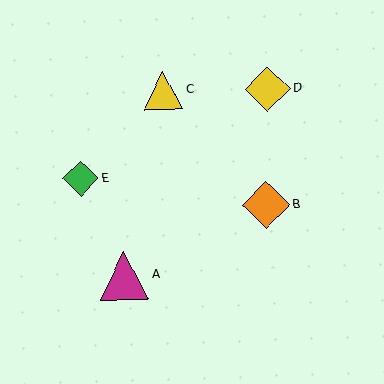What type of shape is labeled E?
Shape E is a green diamond.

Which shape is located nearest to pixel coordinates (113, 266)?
The magenta triangle (labeled A) at (124, 276) is nearest to that location.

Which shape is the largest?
The magenta triangle (labeled A) is the largest.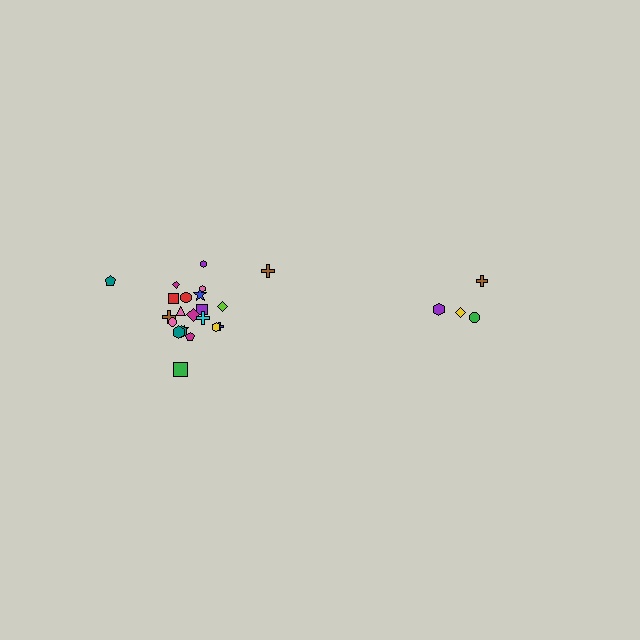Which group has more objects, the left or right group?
The left group.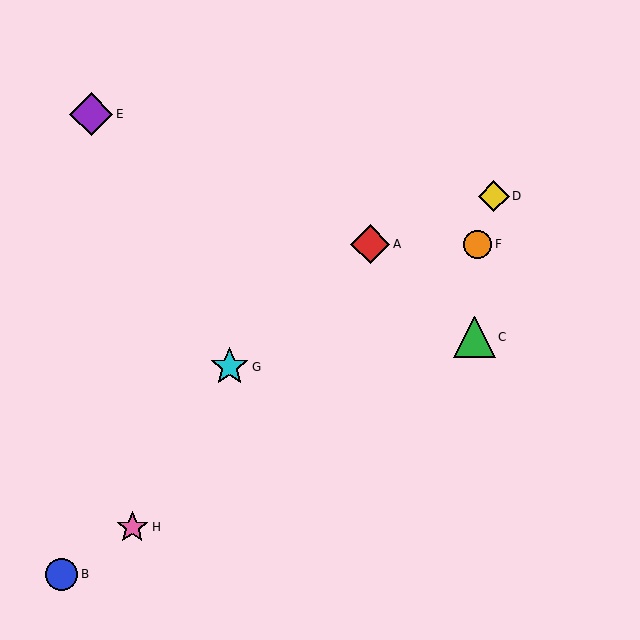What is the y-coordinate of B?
Object B is at y≈574.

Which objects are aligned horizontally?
Objects A, F are aligned horizontally.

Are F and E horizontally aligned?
No, F is at y≈244 and E is at y≈114.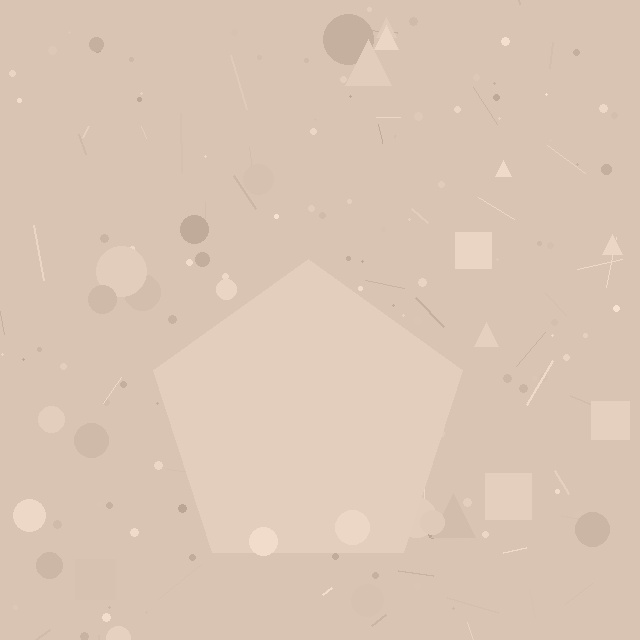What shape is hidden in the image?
A pentagon is hidden in the image.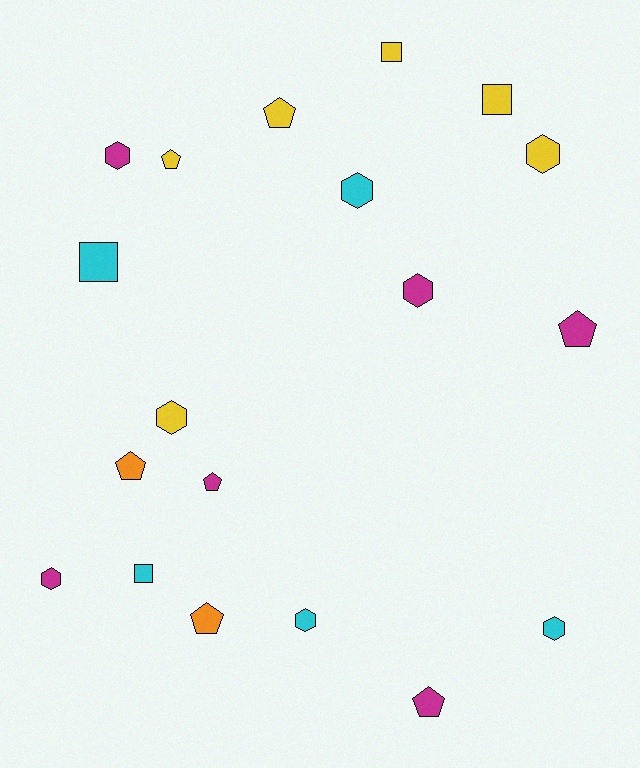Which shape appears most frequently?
Hexagon, with 8 objects.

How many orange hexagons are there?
There are no orange hexagons.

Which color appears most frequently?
Magenta, with 6 objects.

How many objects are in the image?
There are 19 objects.